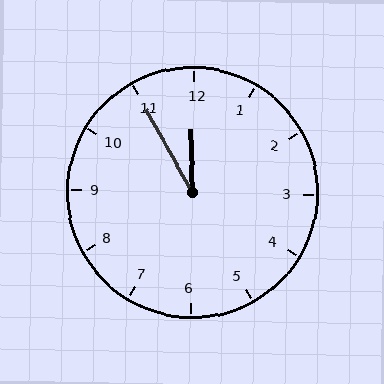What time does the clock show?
11:55.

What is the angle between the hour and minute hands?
Approximately 28 degrees.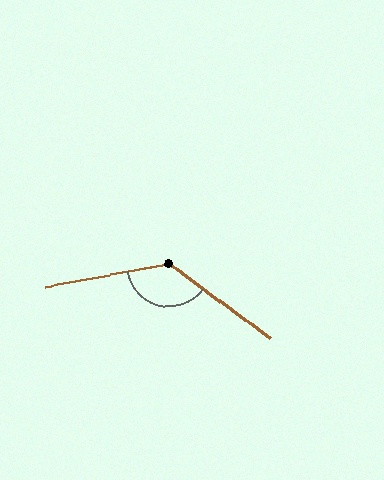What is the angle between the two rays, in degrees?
Approximately 133 degrees.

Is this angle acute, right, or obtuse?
It is obtuse.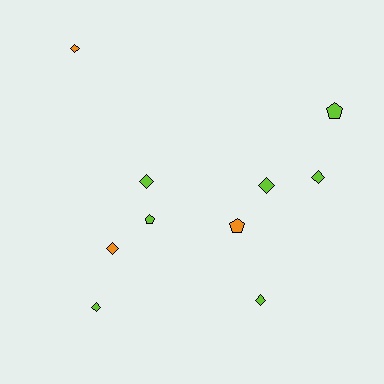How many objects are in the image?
There are 10 objects.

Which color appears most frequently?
Lime, with 7 objects.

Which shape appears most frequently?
Diamond, with 7 objects.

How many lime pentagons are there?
There are 2 lime pentagons.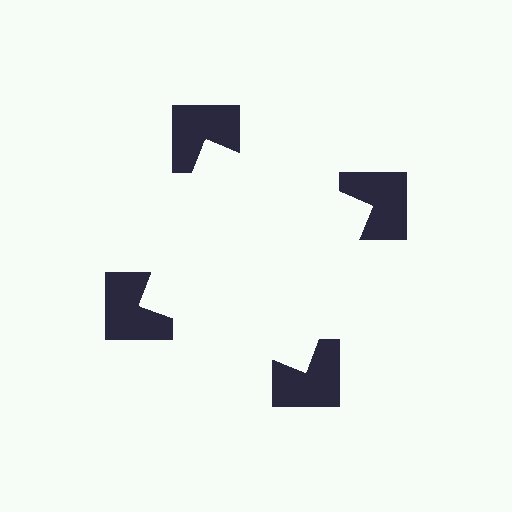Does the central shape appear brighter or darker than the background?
It typically appears slightly brighter than the background, even though no actual brightness change is drawn.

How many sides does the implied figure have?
4 sides.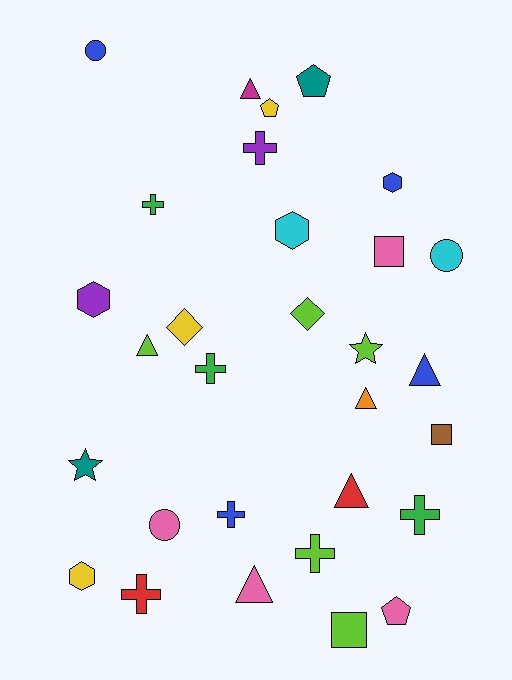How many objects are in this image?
There are 30 objects.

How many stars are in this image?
There are 2 stars.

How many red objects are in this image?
There are 2 red objects.